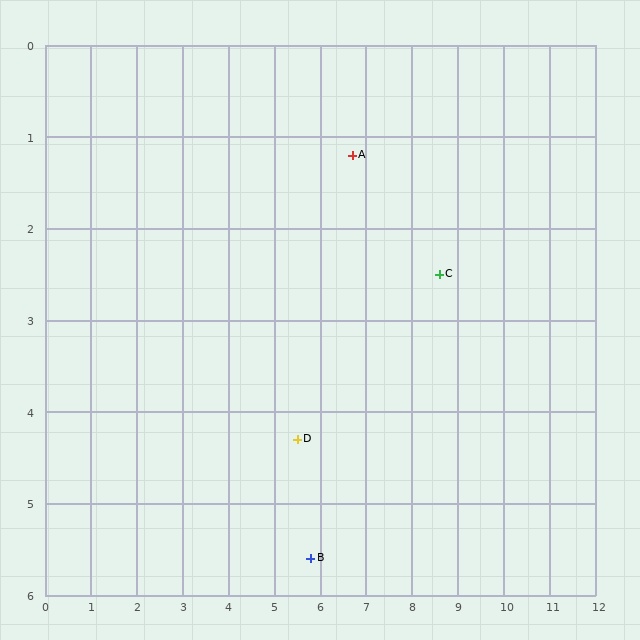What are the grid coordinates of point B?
Point B is at approximately (5.8, 5.6).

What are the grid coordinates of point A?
Point A is at approximately (6.7, 1.2).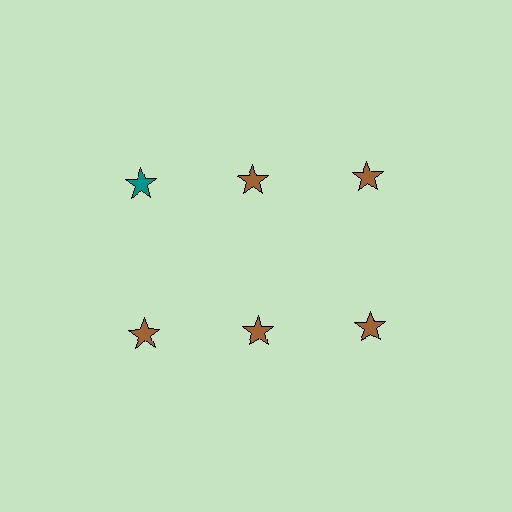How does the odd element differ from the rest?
It has a different color: teal instead of brown.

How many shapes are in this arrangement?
There are 6 shapes arranged in a grid pattern.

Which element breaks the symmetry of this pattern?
The teal star in the top row, leftmost column breaks the symmetry. All other shapes are brown stars.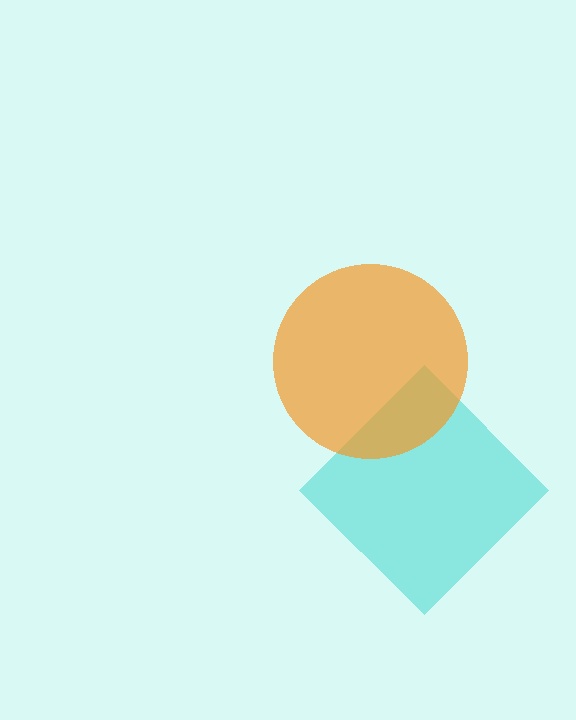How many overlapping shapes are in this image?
There are 2 overlapping shapes in the image.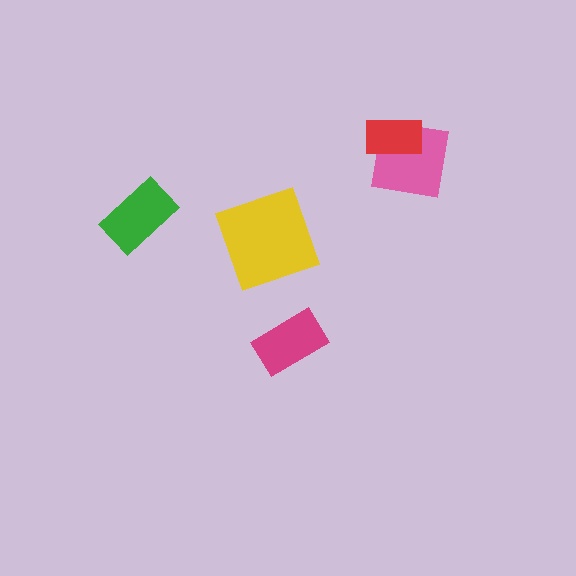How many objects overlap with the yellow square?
0 objects overlap with the yellow square.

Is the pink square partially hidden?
Yes, it is partially covered by another shape.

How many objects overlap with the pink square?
1 object overlaps with the pink square.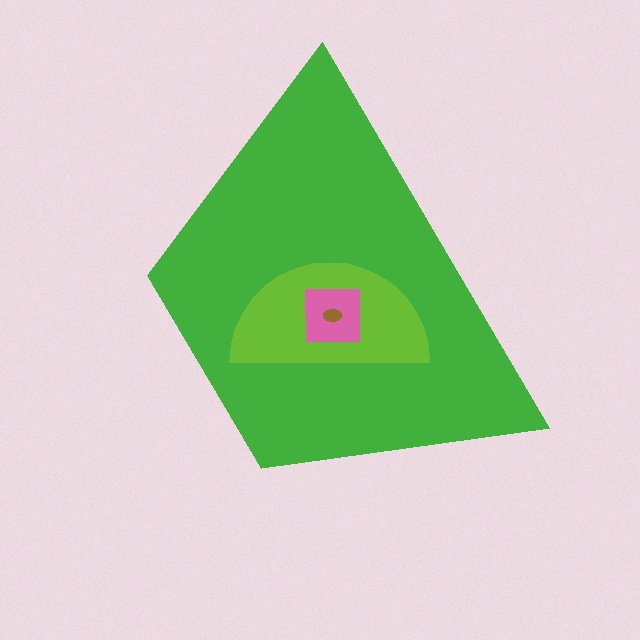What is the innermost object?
The brown ellipse.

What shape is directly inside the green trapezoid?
The lime semicircle.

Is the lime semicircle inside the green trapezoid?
Yes.